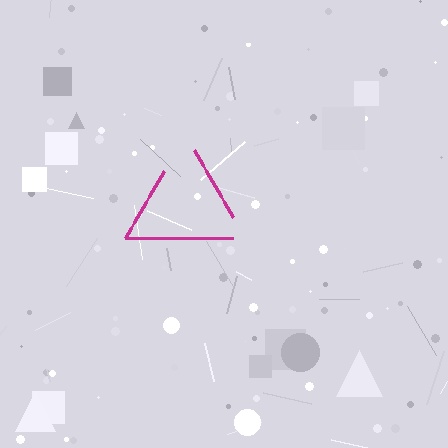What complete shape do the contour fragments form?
The contour fragments form a triangle.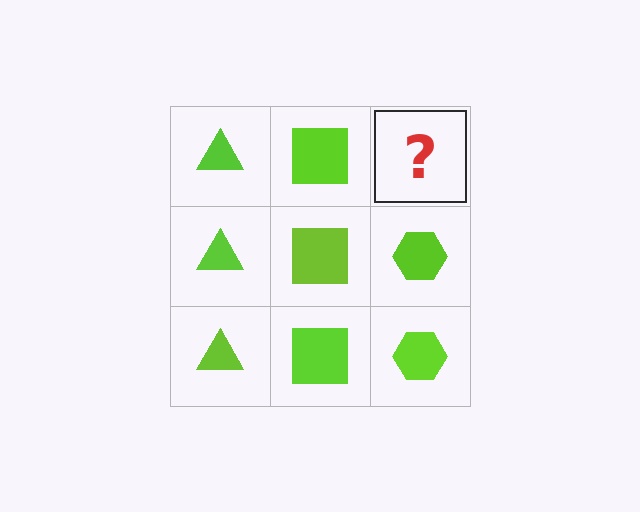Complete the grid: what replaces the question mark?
The question mark should be replaced with a lime hexagon.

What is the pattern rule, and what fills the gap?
The rule is that each column has a consistent shape. The gap should be filled with a lime hexagon.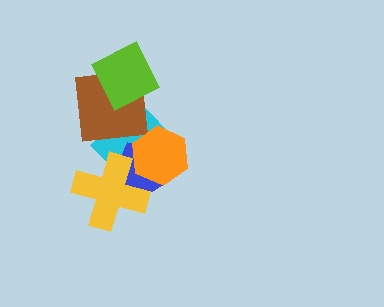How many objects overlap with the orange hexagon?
3 objects overlap with the orange hexagon.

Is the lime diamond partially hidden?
No, no other shape covers it.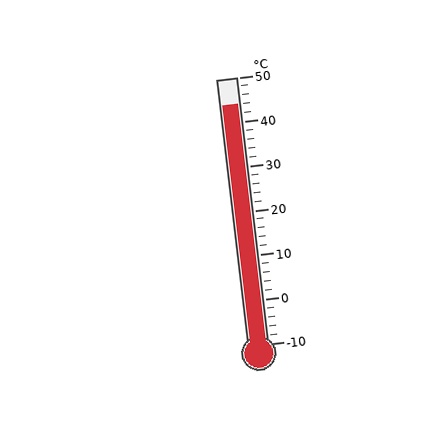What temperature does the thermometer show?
The thermometer shows approximately 44°C.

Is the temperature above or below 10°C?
The temperature is above 10°C.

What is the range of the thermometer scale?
The thermometer scale ranges from -10°C to 50°C.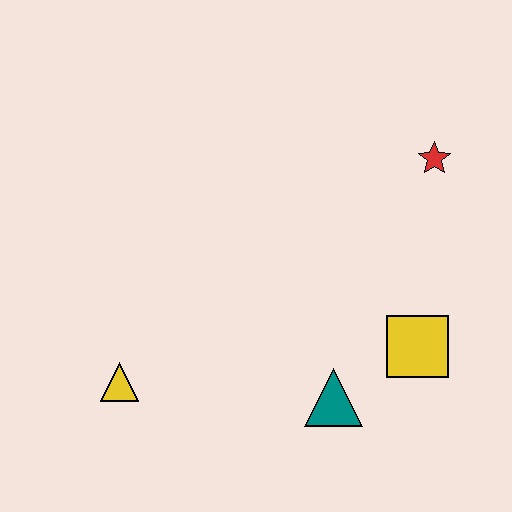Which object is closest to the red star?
The yellow square is closest to the red star.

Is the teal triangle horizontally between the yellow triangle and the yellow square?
Yes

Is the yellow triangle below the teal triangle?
No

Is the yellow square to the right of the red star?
No